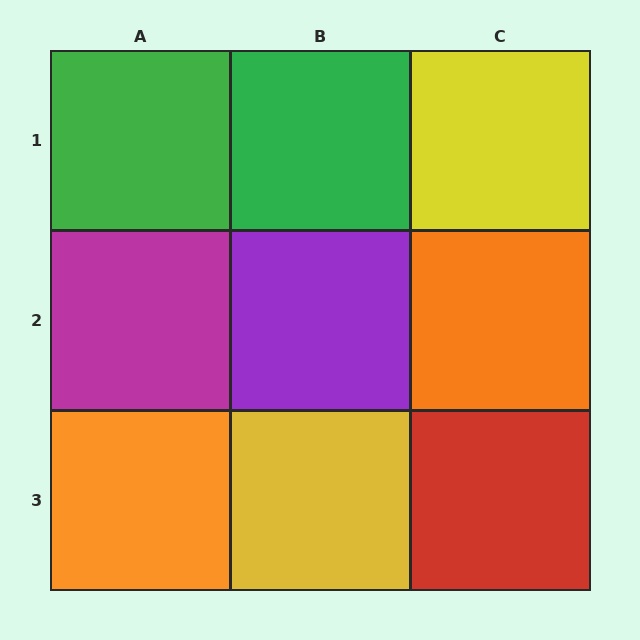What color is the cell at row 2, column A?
Magenta.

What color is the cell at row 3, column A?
Orange.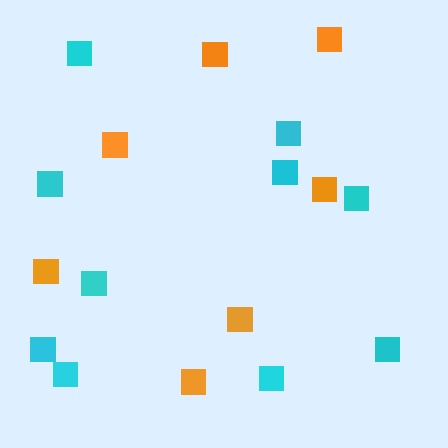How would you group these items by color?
There are 2 groups: one group of orange squares (7) and one group of cyan squares (10).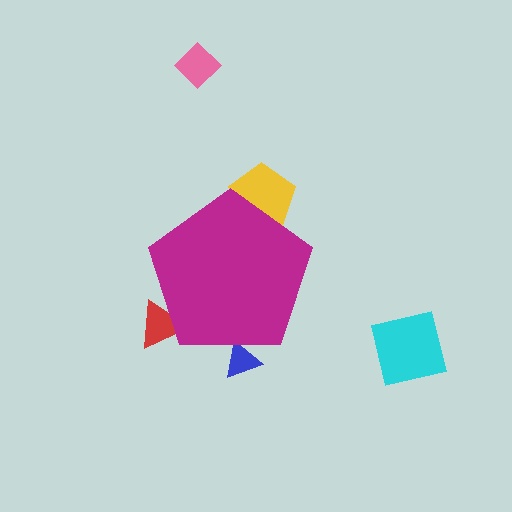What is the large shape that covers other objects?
A magenta pentagon.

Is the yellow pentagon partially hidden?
Yes, the yellow pentagon is partially hidden behind the magenta pentagon.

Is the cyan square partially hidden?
No, the cyan square is fully visible.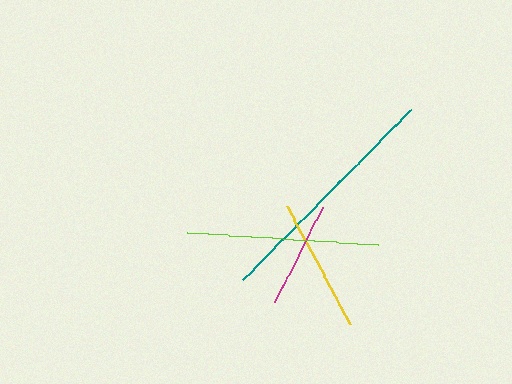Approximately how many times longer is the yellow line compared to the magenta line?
The yellow line is approximately 1.3 times the length of the magenta line.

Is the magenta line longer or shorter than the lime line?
The lime line is longer than the magenta line.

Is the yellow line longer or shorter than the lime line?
The lime line is longer than the yellow line.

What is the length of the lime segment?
The lime segment is approximately 192 pixels long.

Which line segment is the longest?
The teal line is the longest at approximately 239 pixels.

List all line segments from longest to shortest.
From longest to shortest: teal, lime, yellow, magenta.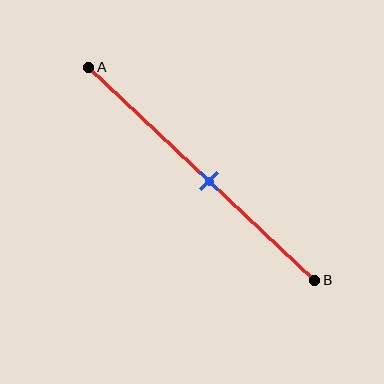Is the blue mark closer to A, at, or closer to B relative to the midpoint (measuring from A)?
The blue mark is closer to point B than the midpoint of segment AB.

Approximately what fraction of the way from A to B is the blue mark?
The blue mark is approximately 55% of the way from A to B.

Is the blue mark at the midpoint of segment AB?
No, the mark is at about 55% from A, not at the 50% midpoint.